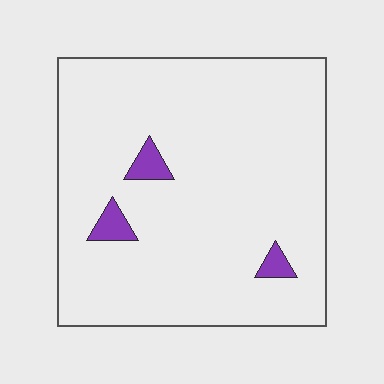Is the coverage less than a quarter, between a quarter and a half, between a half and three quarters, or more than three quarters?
Less than a quarter.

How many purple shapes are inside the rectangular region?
3.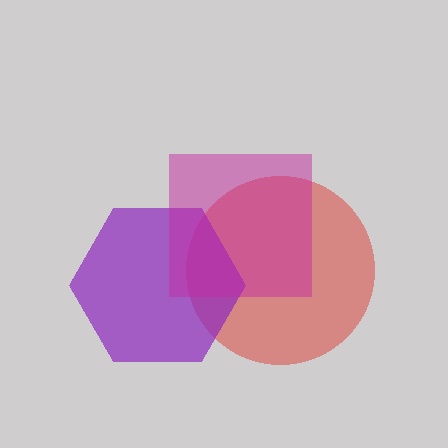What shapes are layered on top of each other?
The layered shapes are: a red circle, a purple hexagon, a magenta square.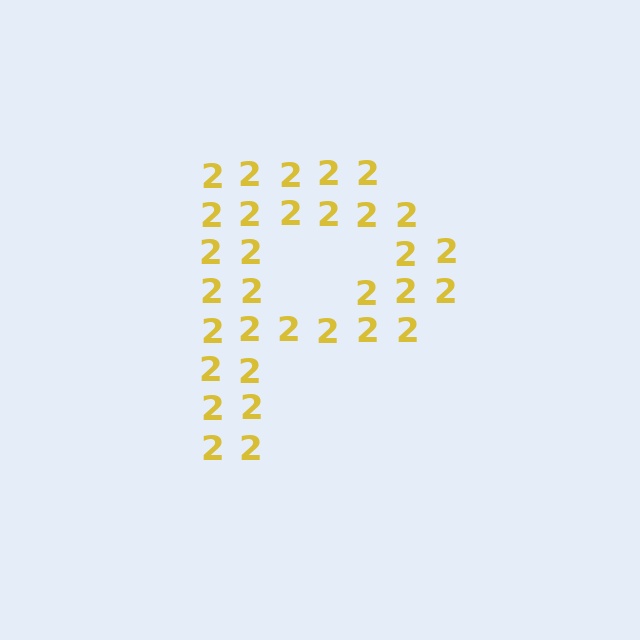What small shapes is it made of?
It is made of small digit 2's.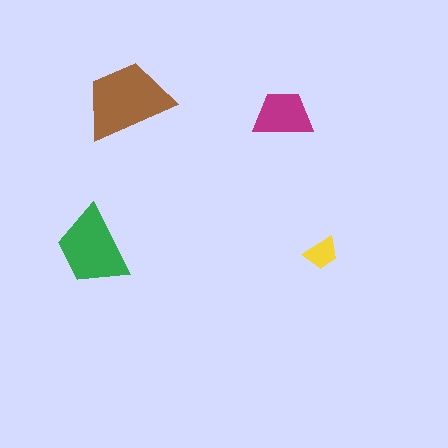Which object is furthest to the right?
The yellow trapezoid is rightmost.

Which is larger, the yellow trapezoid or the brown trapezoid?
The brown one.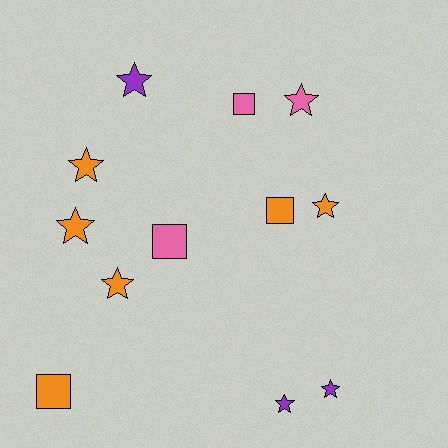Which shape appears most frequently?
Star, with 8 objects.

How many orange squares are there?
There are 2 orange squares.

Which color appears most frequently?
Orange, with 6 objects.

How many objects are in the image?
There are 12 objects.